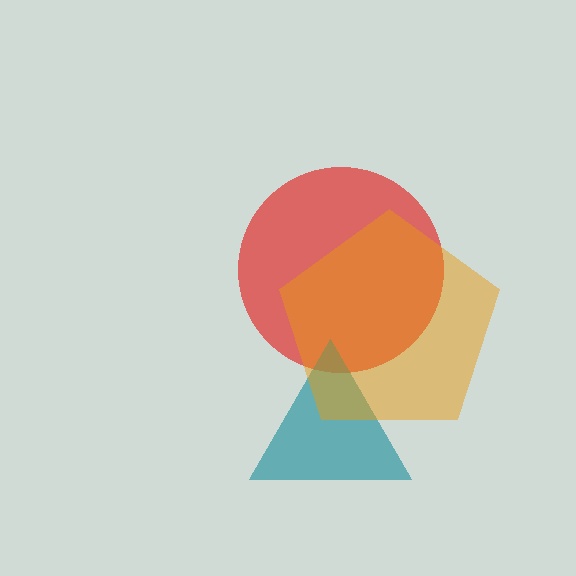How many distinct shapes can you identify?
There are 3 distinct shapes: a red circle, a teal triangle, an orange pentagon.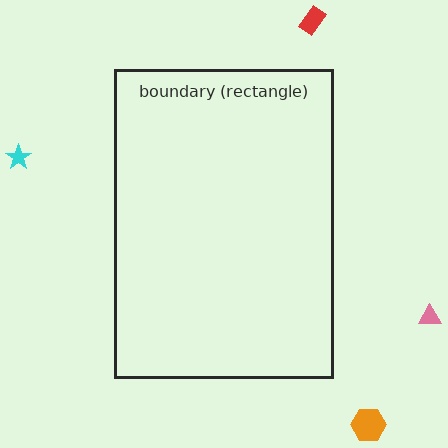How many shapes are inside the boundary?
0 inside, 4 outside.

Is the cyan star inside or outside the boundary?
Outside.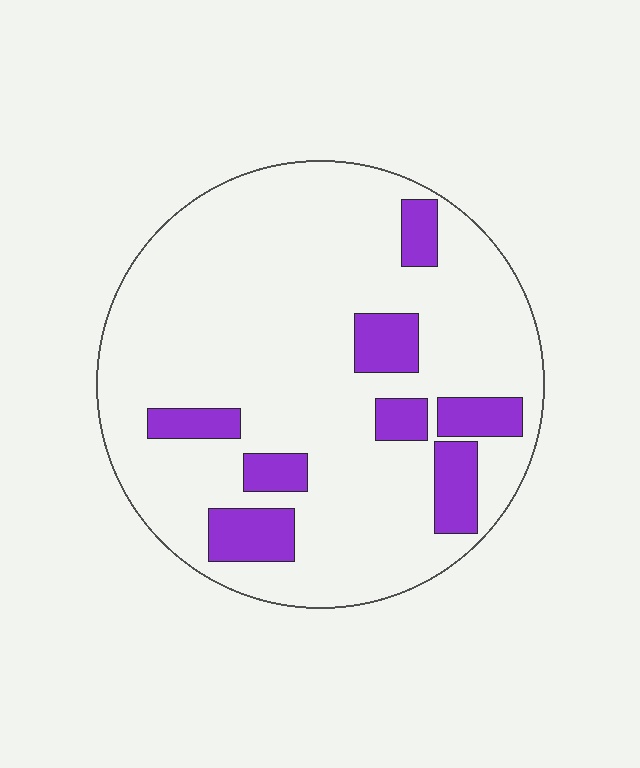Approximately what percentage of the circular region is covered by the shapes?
Approximately 15%.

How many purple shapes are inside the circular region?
8.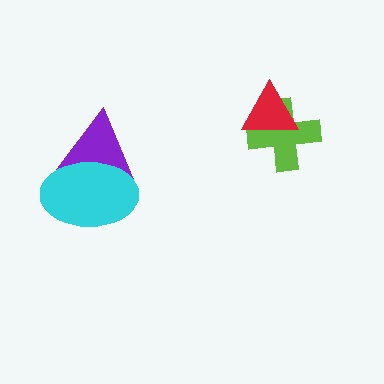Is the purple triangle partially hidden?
Yes, it is partially covered by another shape.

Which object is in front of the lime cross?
The red triangle is in front of the lime cross.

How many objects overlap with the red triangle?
1 object overlaps with the red triangle.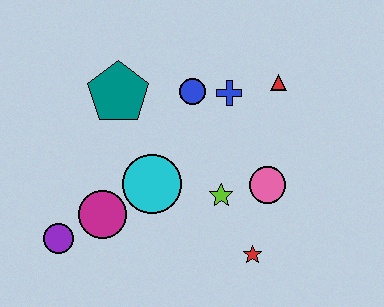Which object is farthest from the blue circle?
The purple circle is farthest from the blue circle.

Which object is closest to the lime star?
The pink circle is closest to the lime star.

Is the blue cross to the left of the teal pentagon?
No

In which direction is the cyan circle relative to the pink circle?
The cyan circle is to the left of the pink circle.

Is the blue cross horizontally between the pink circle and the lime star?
Yes